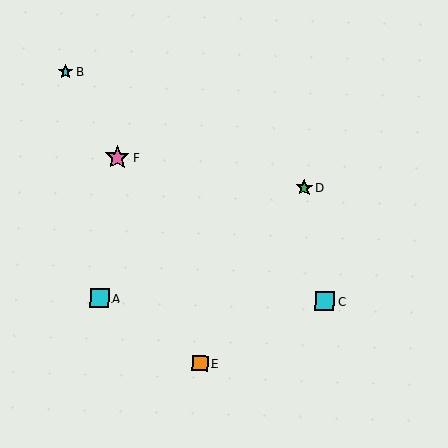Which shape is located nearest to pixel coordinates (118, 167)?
The pink star (labeled F) at (117, 157) is nearest to that location.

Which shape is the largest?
The pink star (labeled F) is the largest.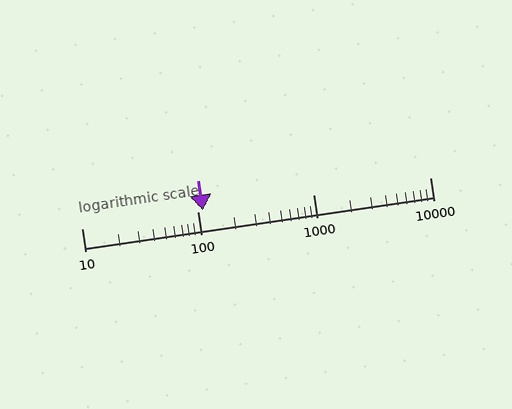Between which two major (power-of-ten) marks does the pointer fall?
The pointer is between 100 and 1000.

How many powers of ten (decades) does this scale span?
The scale spans 3 decades, from 10 to 10000.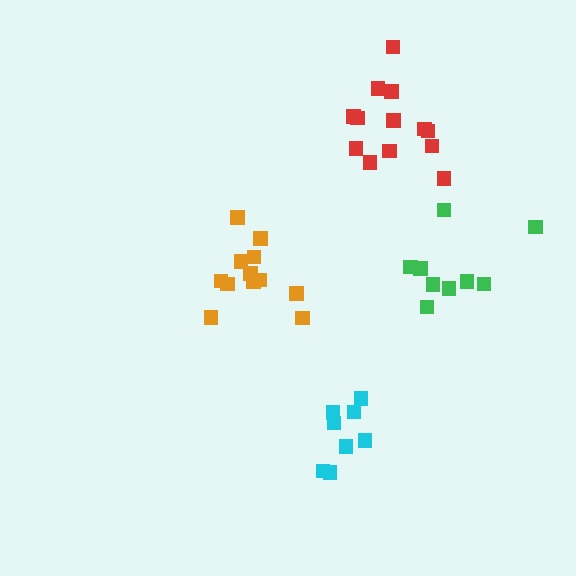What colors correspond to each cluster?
The clusters are colored: red, cyan, green, orange.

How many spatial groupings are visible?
There are 4 spatial groupings.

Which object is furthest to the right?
The green cluster is rightmost.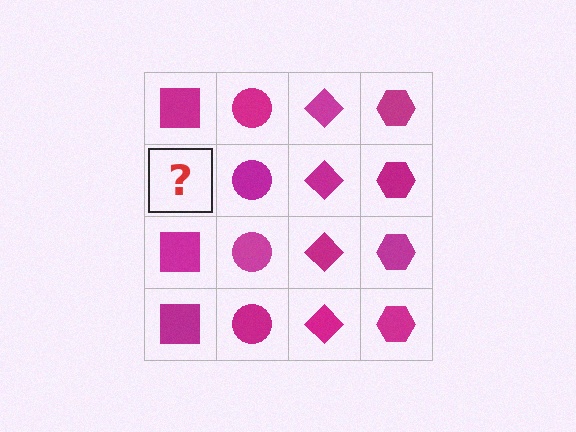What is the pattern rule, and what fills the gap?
The rule is that each column has a consistent shape. The gap should be filled with a magenta square.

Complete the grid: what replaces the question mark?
The question mark should be replaced with a magenta square.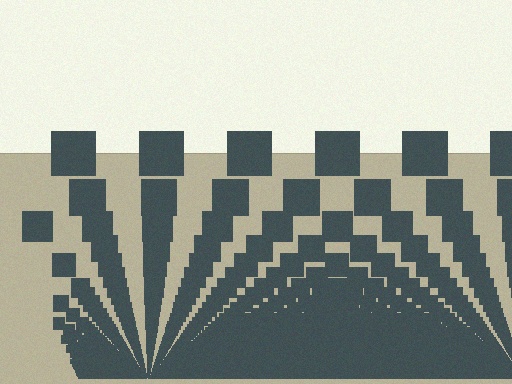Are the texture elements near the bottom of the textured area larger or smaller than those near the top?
Smaller. The gradient is inverted — elements near the bottom are smaller and denser.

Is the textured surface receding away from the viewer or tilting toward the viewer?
The surface appears to tilt toward the viewer. Texture elements get larger and sparser toward the top.